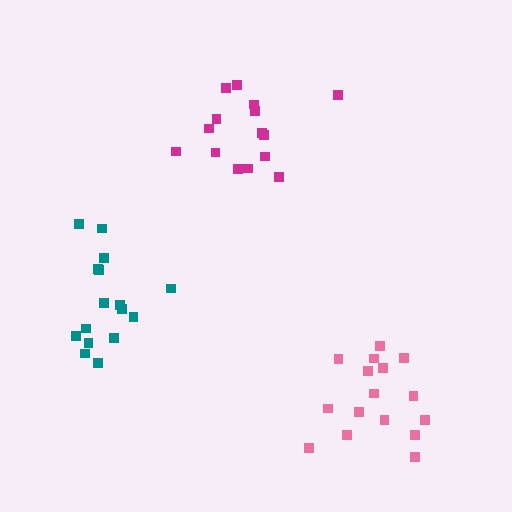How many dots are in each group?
Group 1: 15 dots, Group 2: 16 dots, Group 3: 16 dots (47 total).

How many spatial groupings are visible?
There are 3 spatial groupings.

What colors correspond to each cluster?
The clusters are colored: magenta, teal, pink.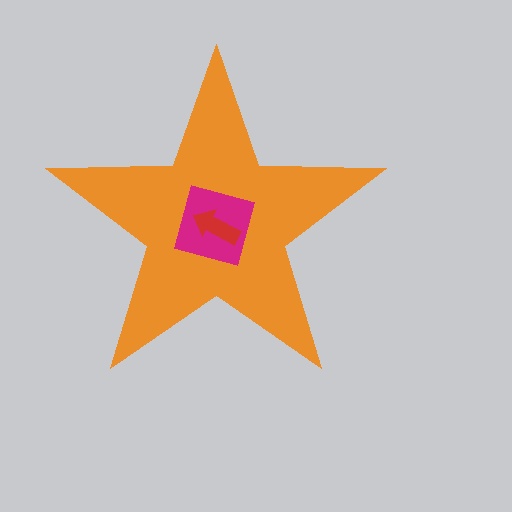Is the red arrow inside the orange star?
Yes.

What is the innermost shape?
The red arrow.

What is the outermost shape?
The orange star.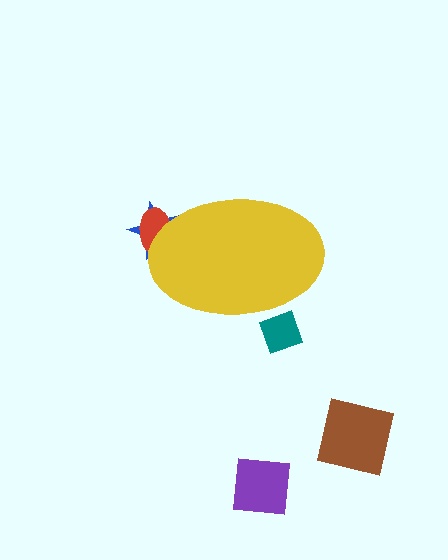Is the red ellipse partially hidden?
Yes, the red ellipse is partially hidden behind the yellow ellipse.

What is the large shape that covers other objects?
A yellow ellipse.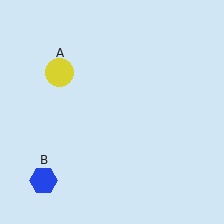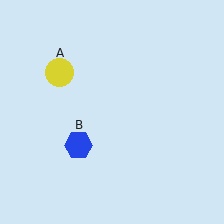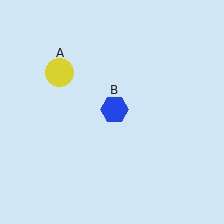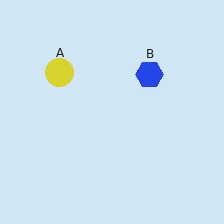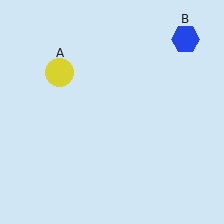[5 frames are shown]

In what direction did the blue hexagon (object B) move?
The blue hexagon (object B) moved up and to the right.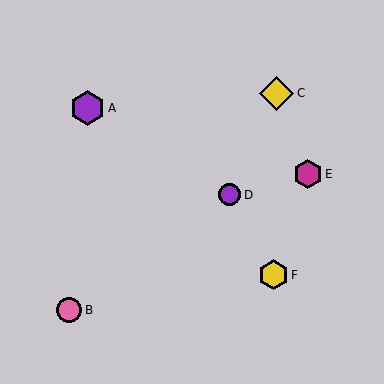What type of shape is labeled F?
Shape F is a yellow hexagon.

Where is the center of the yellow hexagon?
The center of the yellow hexagon is at (273, 275).